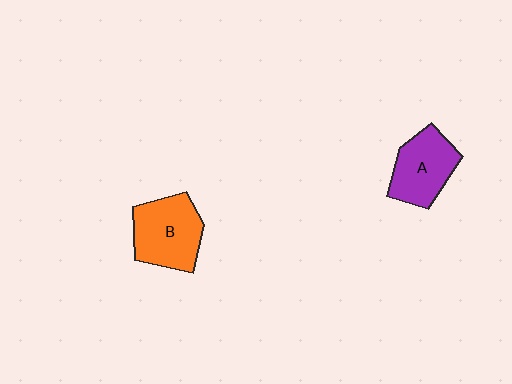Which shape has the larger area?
Shape B (orange).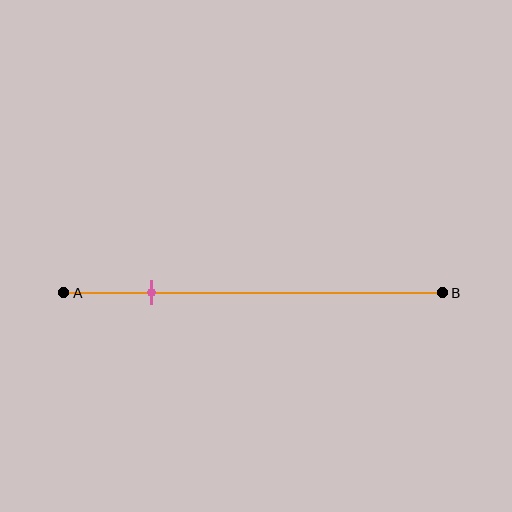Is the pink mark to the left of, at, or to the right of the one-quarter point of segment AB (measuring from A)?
The pink mark is approximately at the one-quarter point of segment AB.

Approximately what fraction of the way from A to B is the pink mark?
The pink mark is approximately 25% of the way from A to B.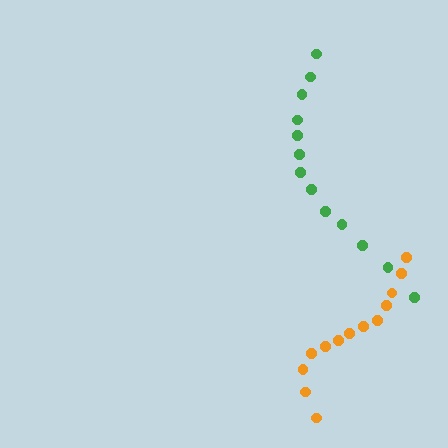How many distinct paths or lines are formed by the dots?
There are 2 distinct paths.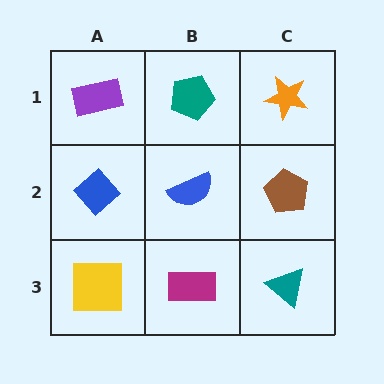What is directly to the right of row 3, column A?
A magenta rectangle.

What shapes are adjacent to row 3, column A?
A blue diamond (row 2, column A), a magenta rectangle (row 3, column B).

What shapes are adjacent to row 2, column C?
An orange star (row 1, column C), a teal triangle (row 3, column C), a blue semicircle (row 2, column B).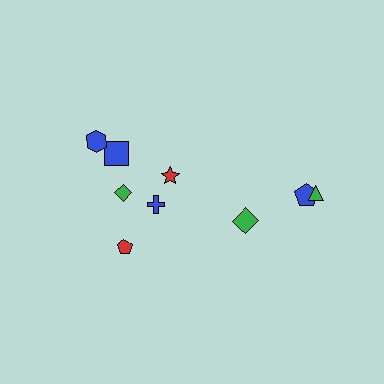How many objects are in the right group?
There are 3 objects.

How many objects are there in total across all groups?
There are 9 objects.